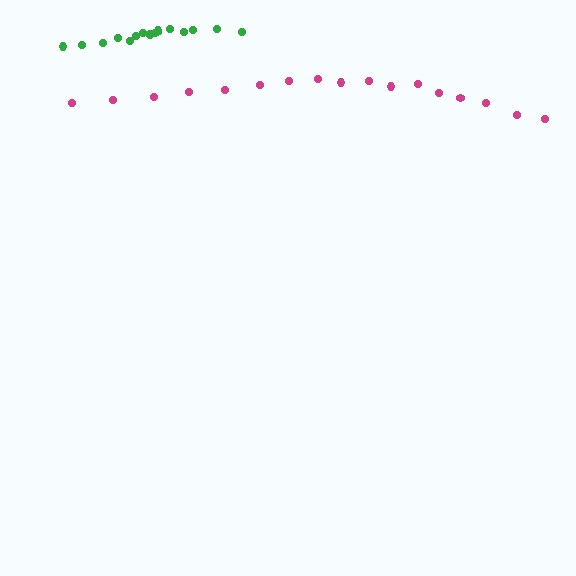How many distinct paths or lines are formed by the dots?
There are 2 distinct paths.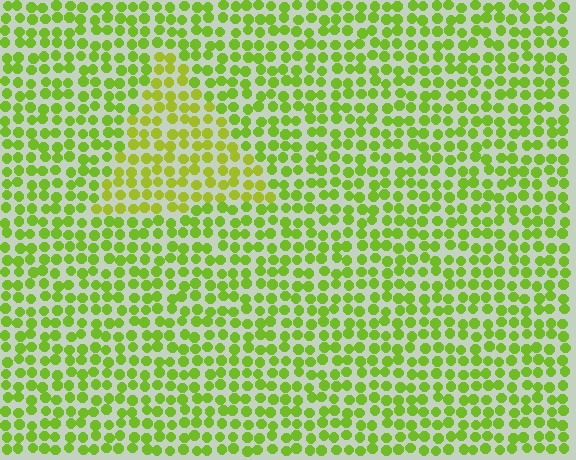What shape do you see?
I see a triangle.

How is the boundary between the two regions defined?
The boundary is defined purely by a slight shift in hue (about 19 degrees). Spacing, size, and orientation are identical on both sides.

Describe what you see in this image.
The image is filled with small lime elements in a uniform arrangement. A triangle-shaped region is visible where the elements are tinted to a slightly different hue, forming a subtle color boundary.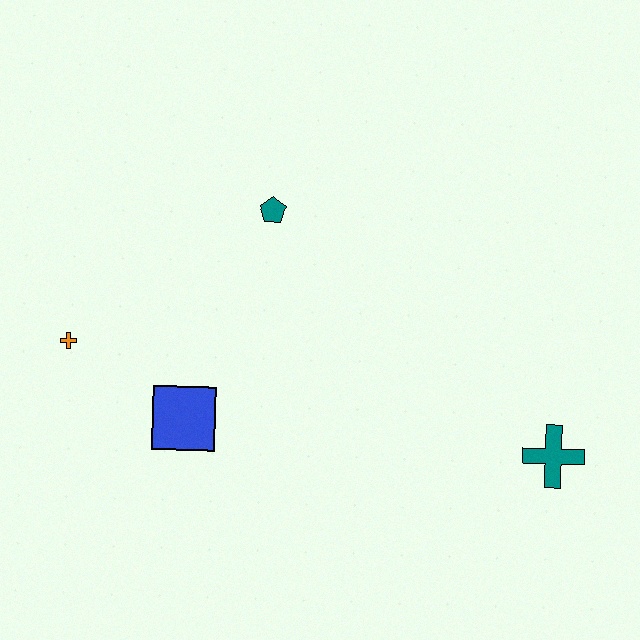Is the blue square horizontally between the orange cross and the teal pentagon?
Yes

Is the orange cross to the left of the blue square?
Yes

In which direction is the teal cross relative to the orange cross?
The teal cross is to the right of the orange cross.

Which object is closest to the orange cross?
The blue square is closest to the orange cross.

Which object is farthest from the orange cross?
The teal cross is farthest from the orange cross.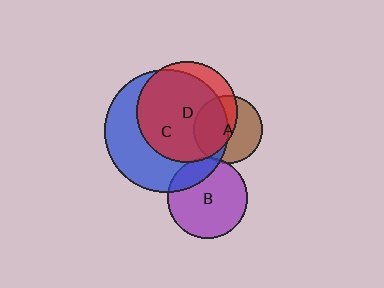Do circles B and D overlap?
Yes.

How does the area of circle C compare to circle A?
Approximately 3.3 times.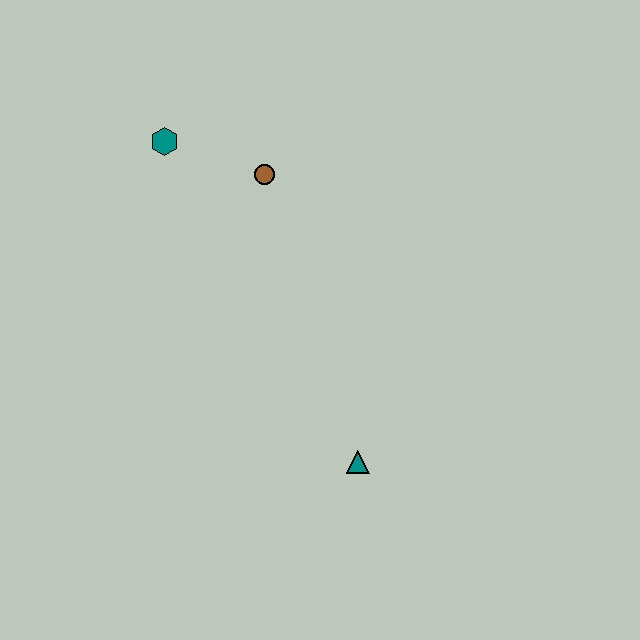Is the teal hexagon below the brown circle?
No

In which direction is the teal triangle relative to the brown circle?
The teal triangle is below the brown circle.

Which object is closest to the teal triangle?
The brown circle is closest to the teal triangle.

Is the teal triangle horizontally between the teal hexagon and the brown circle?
No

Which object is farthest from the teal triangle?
The teal hexagon is farthest from the teal triangle.